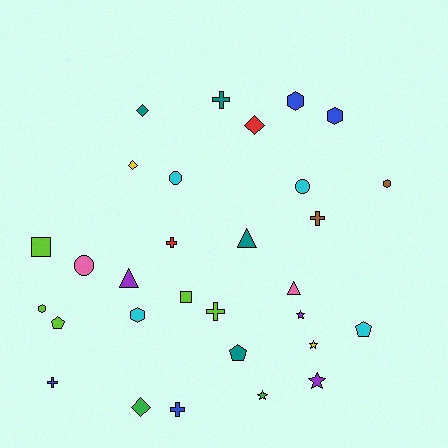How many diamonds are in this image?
There are 4 diamonds.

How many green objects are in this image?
There are 2 green objects.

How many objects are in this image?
There are 30 objects.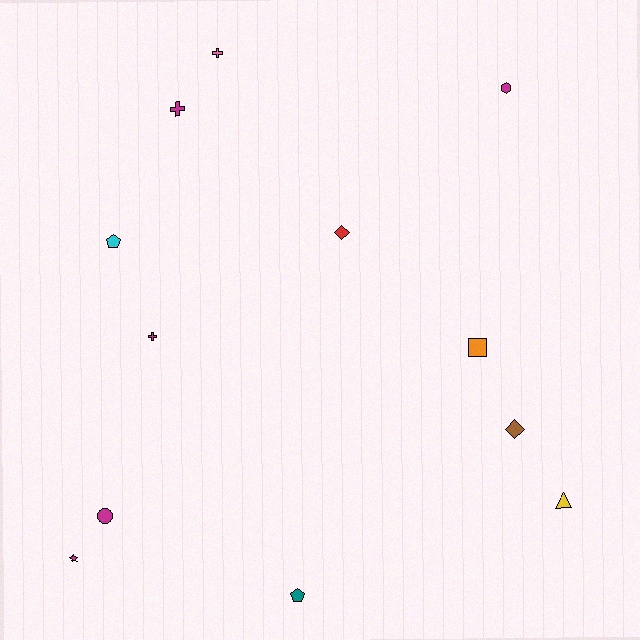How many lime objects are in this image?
There are no lime objects.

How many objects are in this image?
There are 12 objects.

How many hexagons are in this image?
There is 1 hexagon.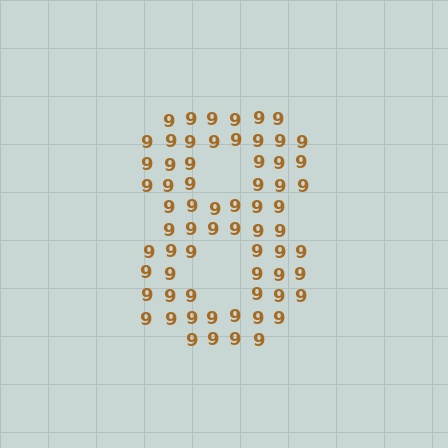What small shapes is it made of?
It is made of small digit 9's.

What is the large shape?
The large shape is the digit 8.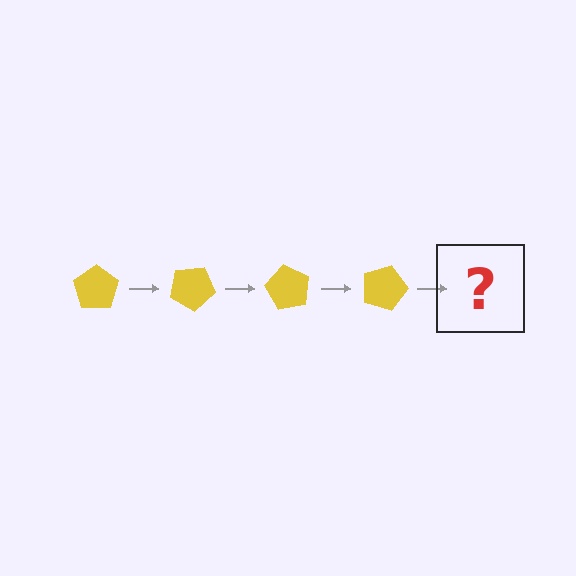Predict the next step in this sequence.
The next step is a yellow pentagon rotated 120 degrees.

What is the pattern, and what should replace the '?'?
The pattern is that the pentagon rotates 30 degrees each step. The '?' should be a yellow pentagon rotated 120 degrees.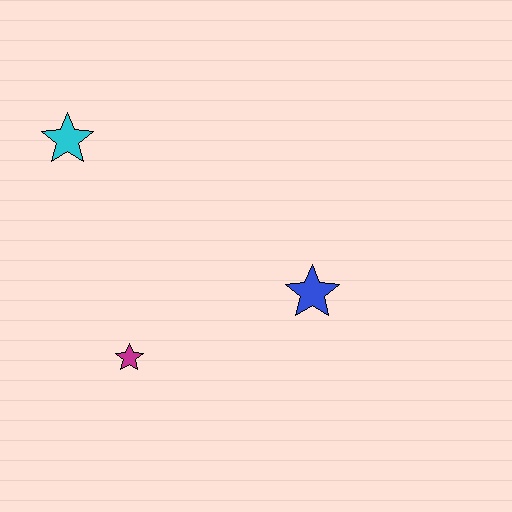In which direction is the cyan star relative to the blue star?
The cyan star is to the left of the blue star.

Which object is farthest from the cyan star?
The blue star is farthest from the cyan star.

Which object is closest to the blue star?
The magenta star is closest to the blue star.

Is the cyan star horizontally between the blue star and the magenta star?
No